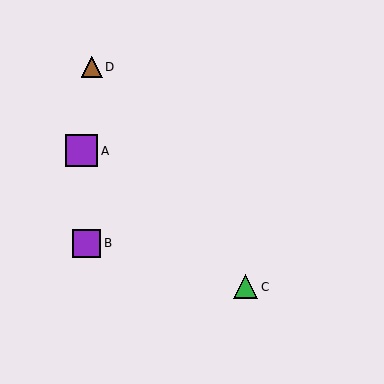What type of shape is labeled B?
Shape B is a purple square.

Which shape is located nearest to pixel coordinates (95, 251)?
The purple square (labeled B) at (86, 243) is nearest to that location.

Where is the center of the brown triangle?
The center of the brown triangle is at (92, 67).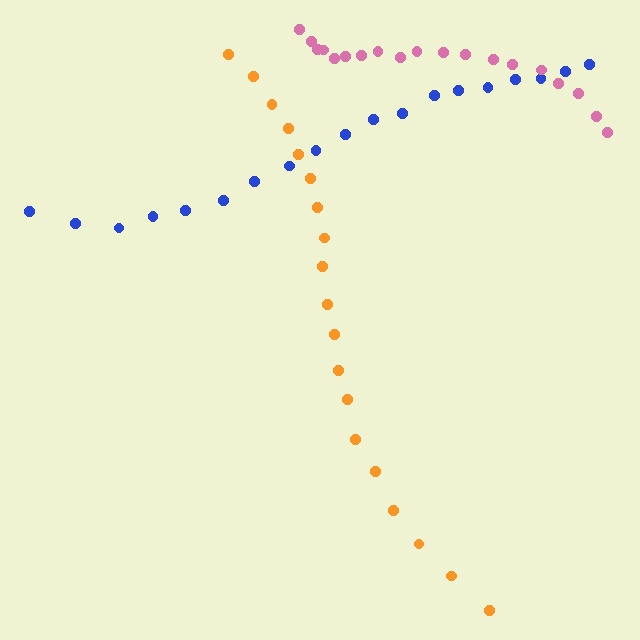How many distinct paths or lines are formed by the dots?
There are 3 distinct paths.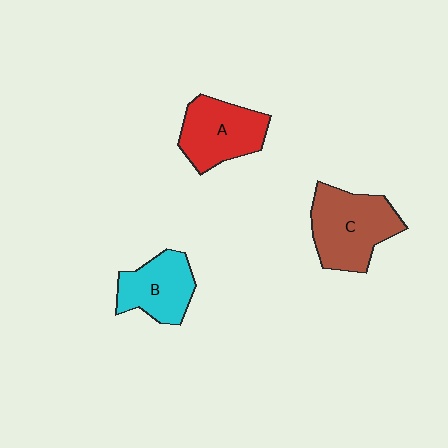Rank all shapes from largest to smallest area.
From largest to smallest: C (brown), A (red), B (cyan).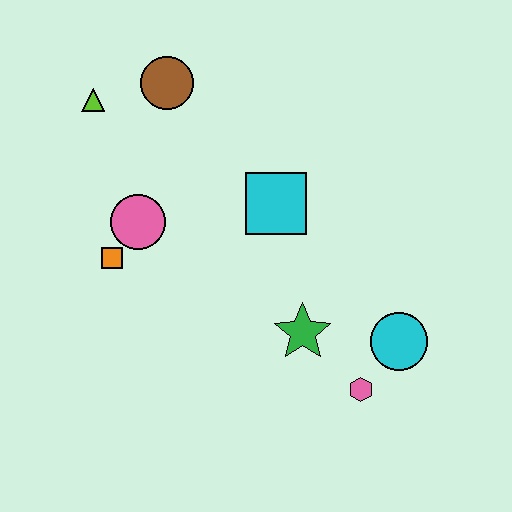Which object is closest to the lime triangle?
The brown circle is closest to the lime triangle.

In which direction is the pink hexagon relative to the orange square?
The pink hexagon is to the right of the orange square.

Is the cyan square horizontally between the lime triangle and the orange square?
No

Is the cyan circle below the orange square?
Yes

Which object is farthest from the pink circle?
The cyan circle is farthest from the pink circle.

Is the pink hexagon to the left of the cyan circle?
Yes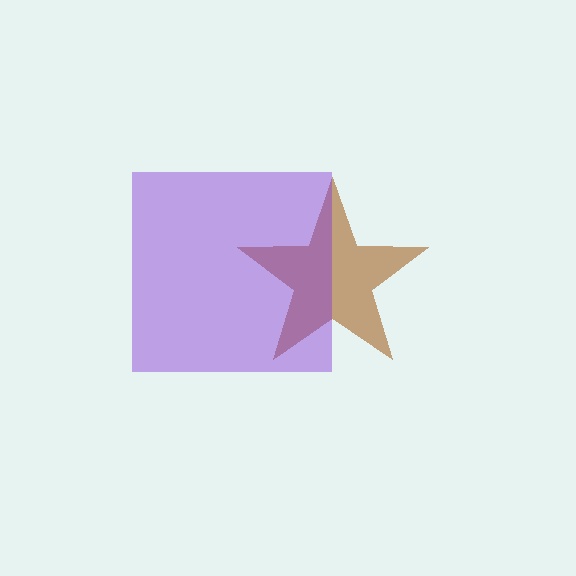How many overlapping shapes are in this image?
There are 2 overlapping shapes in the image.